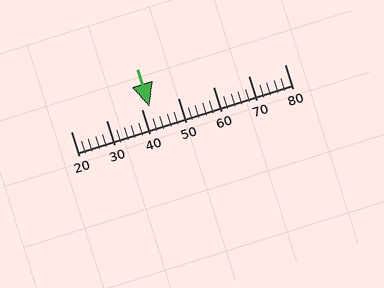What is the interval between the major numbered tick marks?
The major tick marks are spaced 10 units apart.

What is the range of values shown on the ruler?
The ruler shows values from 20 to 80.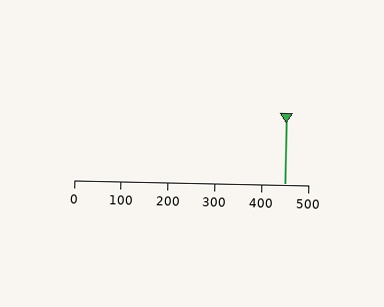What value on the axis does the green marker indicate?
The marker indicates approximately 450.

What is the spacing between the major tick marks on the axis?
The major ticks are spaced 100 apart.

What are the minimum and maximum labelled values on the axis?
The axis runs from 0 to 500.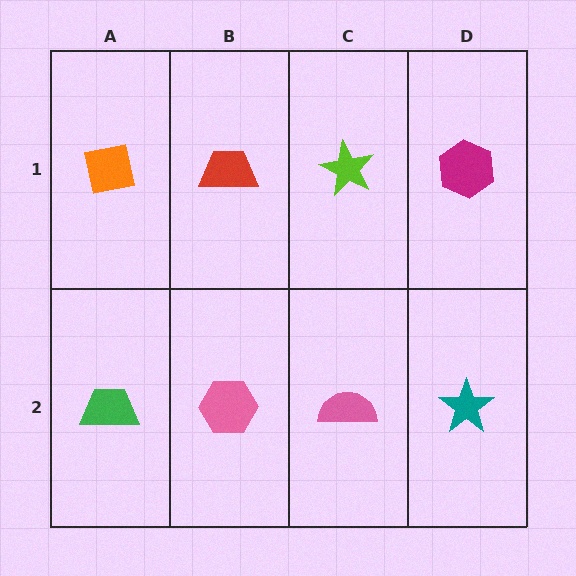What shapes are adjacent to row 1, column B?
A pink hexagon (row 2, column B), an orange square (row 1, column A), a lime star (row 1, column C).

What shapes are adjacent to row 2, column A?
An orange square (row 1, column A), a pink hexagon (row 2, column B).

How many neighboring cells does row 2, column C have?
3.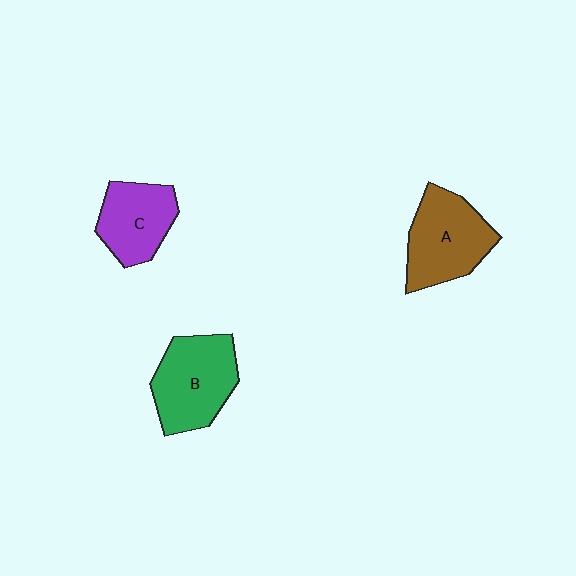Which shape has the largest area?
Shape B (green).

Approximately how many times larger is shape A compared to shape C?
Approximately 1.2 times.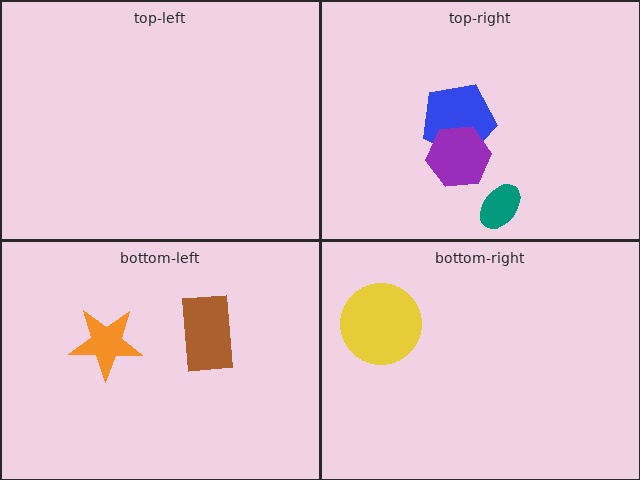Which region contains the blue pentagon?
The top-right region.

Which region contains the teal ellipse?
The top-right region.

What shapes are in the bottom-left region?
The brown rectangle, the orange star.